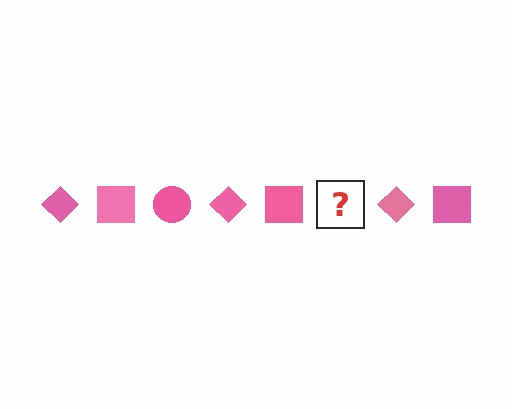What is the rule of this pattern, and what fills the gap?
The rule is that the pattern cycles through diamond, square, circle shapes in pink. The gap should be filled with a pink circle.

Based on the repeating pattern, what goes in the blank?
The blank should be a pink circle.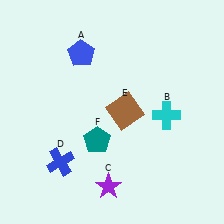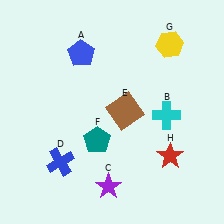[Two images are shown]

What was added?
A yellow hexagon (G), a red star (H) were added in Image 2.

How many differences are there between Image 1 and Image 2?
There are 2 differences between the two images.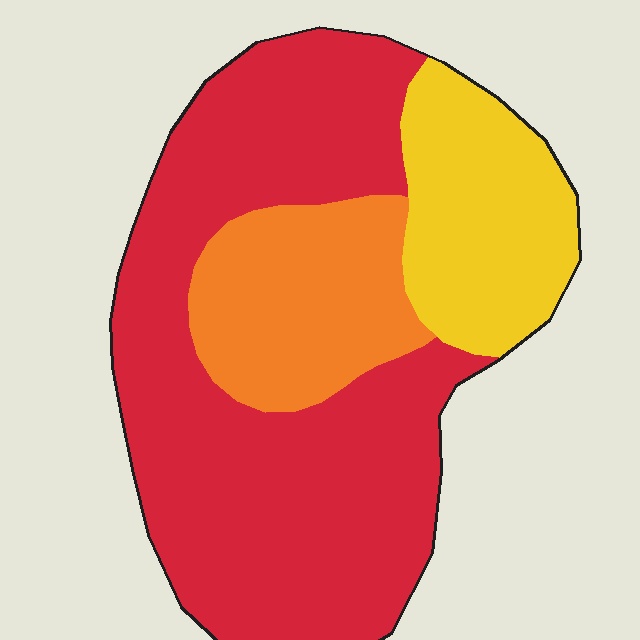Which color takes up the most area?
Red, at roughly 60%.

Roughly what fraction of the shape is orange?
Orange takes up about one fifth (1/5) of the shape.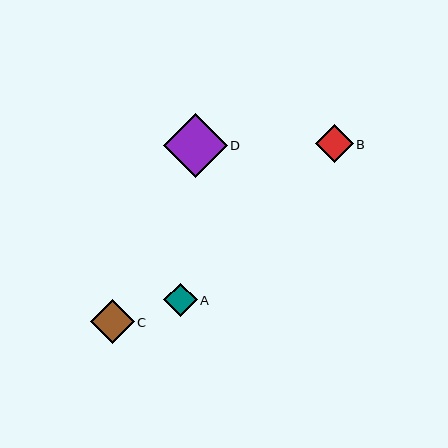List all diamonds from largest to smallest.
From largest to smallest: D, C, B, A.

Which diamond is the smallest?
Diamond A is the smallest with a size of approximately 34 pixels.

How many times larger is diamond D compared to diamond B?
Diamond D is approximately 1.7 times the size of diamond B.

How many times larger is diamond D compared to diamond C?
Diamond D is approximately 1.5 times the size of diamond C.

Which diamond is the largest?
Diamond D is the largest with a size of approximately 64 pixels.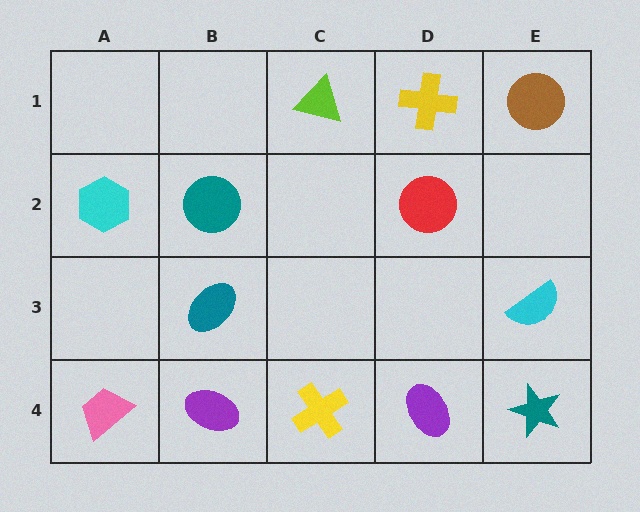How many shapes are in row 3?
2 shapes.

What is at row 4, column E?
A teal star.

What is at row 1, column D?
A yellow cross.